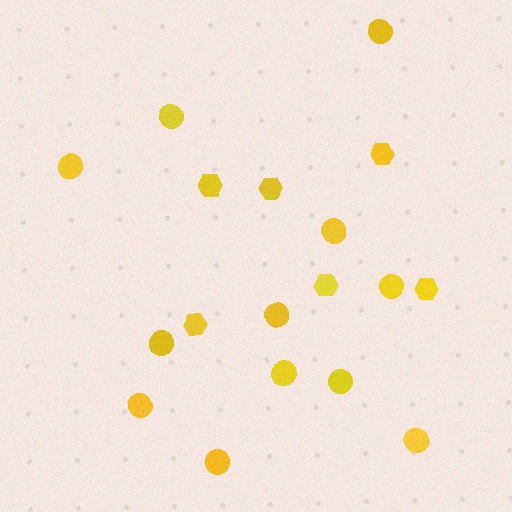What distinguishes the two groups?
There are 2 groups: one group of circles (12) and one group of hexagons (6).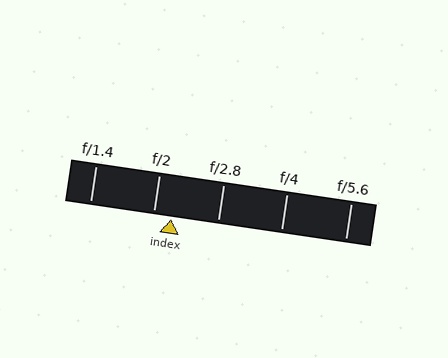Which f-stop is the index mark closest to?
The index mark is closest to f/2.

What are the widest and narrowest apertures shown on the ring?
The widest aperture shown is f/1.4 and the narrowest is f/5.6.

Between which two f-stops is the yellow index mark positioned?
The index mark is between f/2 and f/2.8.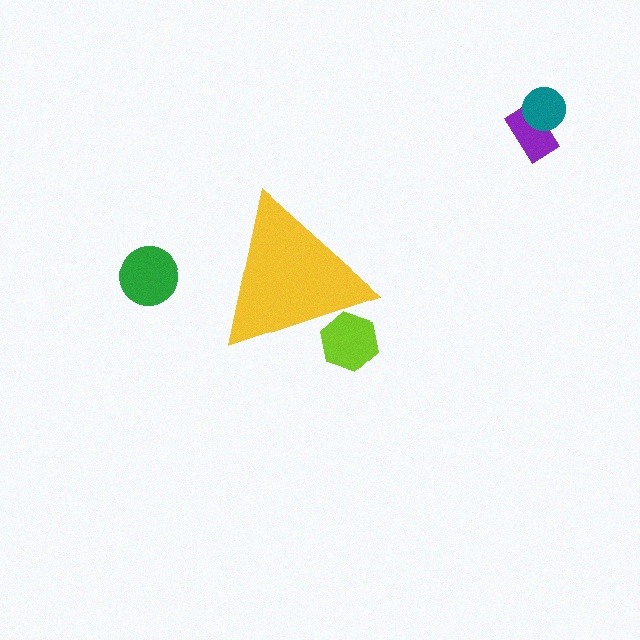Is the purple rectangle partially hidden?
No, the purple rectangle is fully visible.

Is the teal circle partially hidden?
No, the teal circle is fully visible.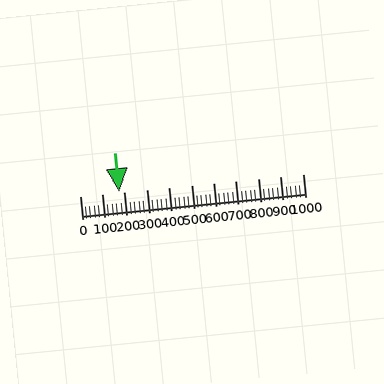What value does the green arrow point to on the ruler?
The green arrow points to approximately 174.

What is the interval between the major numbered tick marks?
The major tick marks are spaced 100 units apart.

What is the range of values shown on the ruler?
The ruler shows values from 0 to 1000.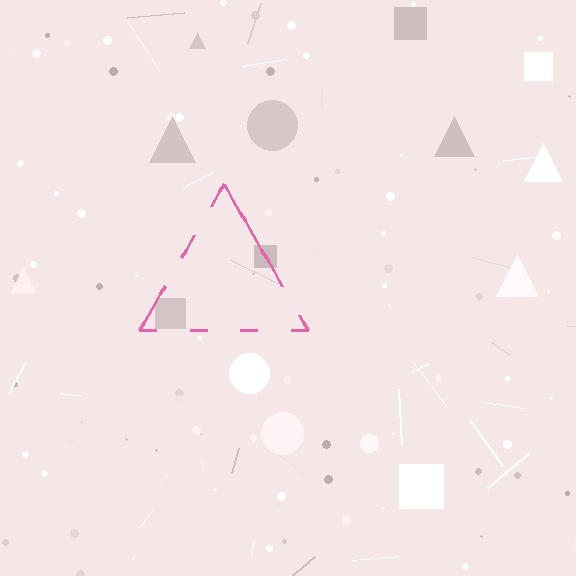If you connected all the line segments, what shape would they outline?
They would outline a triangle.